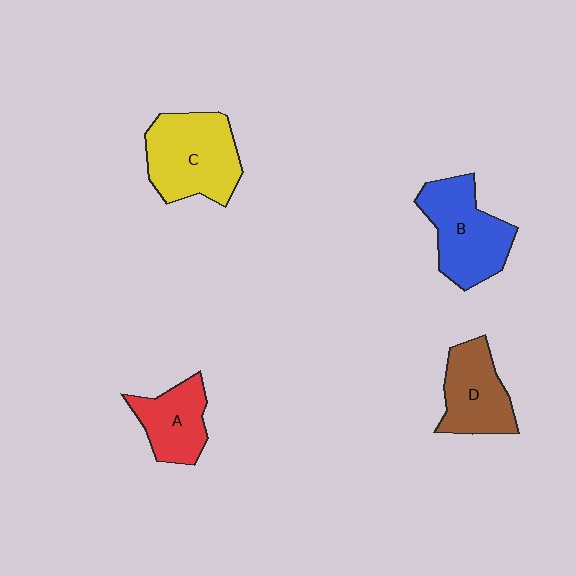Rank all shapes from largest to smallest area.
From largest to smallest: C (yellow), B (blue), D (brown), A (red).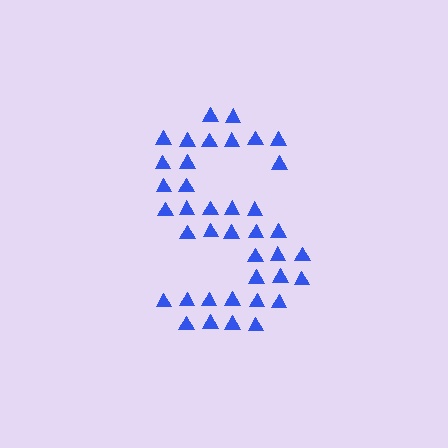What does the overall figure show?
The overall figure shows the letter S.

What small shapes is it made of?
It is made of small triangles.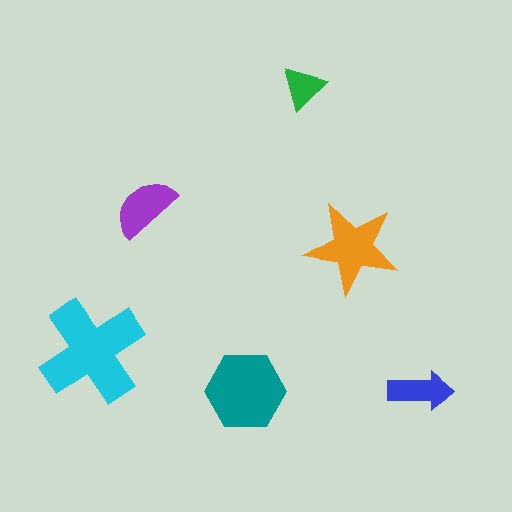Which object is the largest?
The cyan cross.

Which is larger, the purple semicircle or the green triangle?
The purple semicircle.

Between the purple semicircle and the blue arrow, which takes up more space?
The purple semicircle.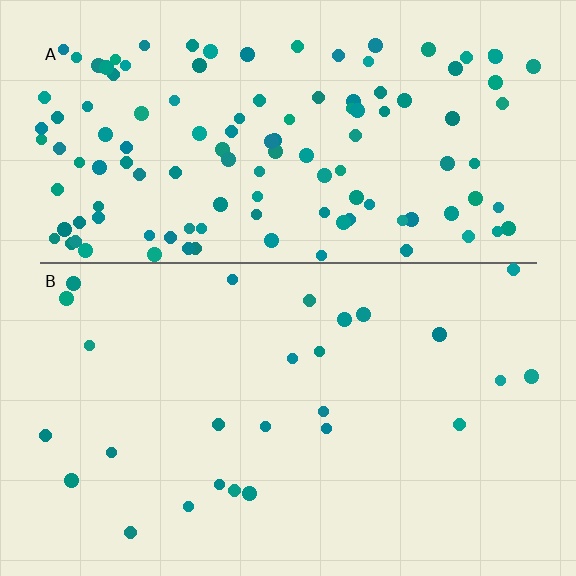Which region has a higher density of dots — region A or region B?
A (the top).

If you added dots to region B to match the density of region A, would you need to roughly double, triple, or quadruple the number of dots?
Approximately quadruple.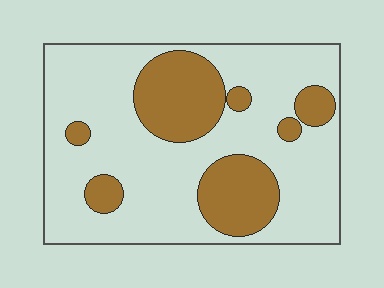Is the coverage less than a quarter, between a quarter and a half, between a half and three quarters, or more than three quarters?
Between a quarter and a half.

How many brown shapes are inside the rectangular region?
7.